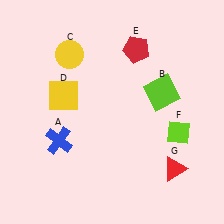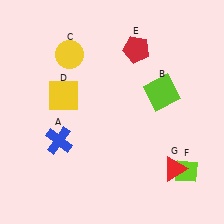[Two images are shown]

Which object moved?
The lime diamond (F) moved down.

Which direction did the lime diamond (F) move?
The lime diamond (F) moved down.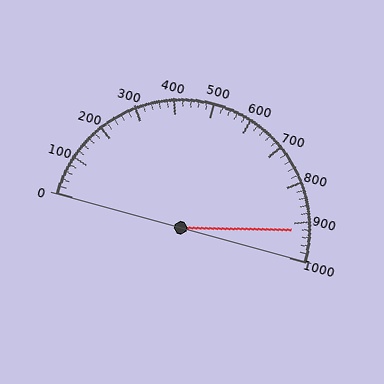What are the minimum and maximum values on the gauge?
The gauge ranges from 0 to 1000.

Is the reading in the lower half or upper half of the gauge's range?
The reading is in the upper half of the range (0 to 1000).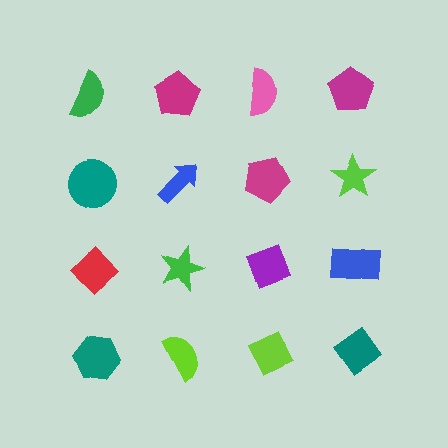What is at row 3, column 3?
A purple diamond.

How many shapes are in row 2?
4 shapes.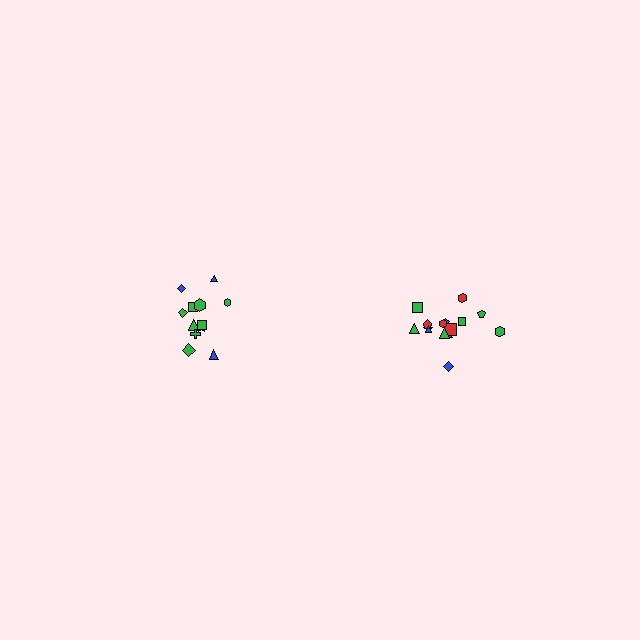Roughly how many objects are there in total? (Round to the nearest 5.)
Roughly 25 objects in total.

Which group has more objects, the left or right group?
The right group.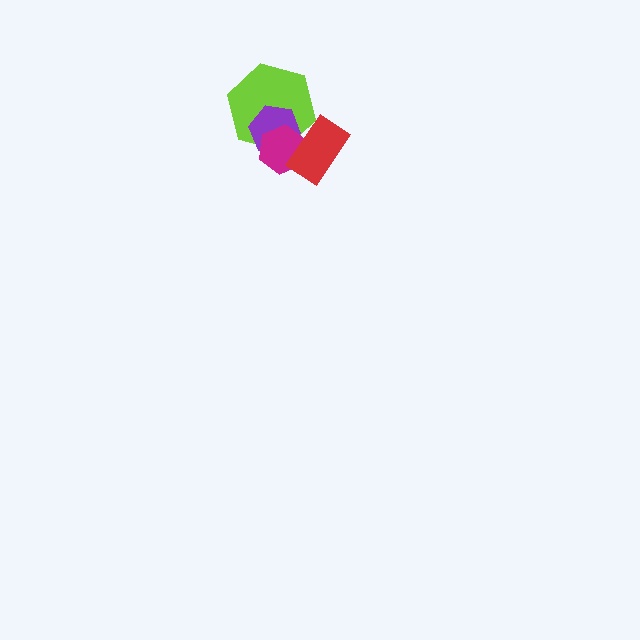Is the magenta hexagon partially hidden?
Yes, it is partially covered by another shape.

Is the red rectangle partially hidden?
No, no other shape covers it.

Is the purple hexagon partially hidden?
Yes, it is partially covered by another shape.